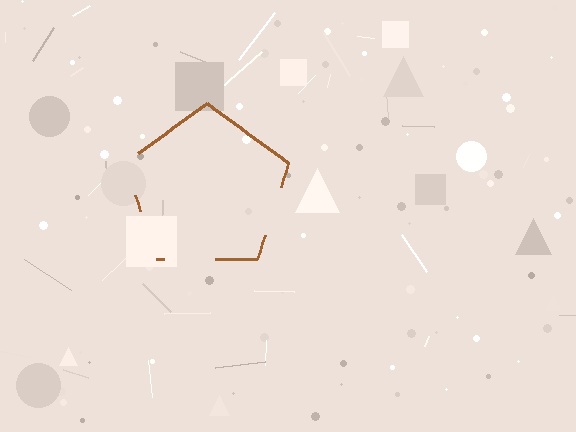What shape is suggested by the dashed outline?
The dashed outline suggests a pentagon.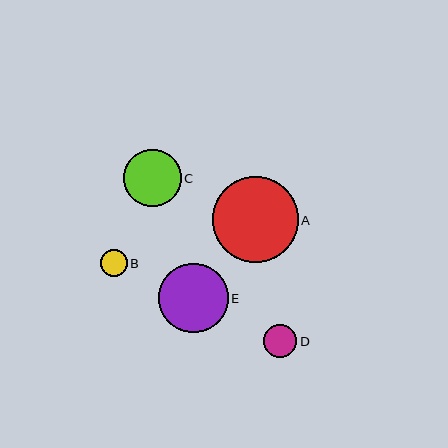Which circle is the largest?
Circle A is the largest with a size of approximately 86 pixels.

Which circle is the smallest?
Circle B is the smallest with a size of approximately 27 pixels.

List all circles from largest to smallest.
From largest to smallest: A, E, C, D, B.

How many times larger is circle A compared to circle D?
Circle A is approximately 2.6 times the size of circle D.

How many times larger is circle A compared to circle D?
Circle A is approximately 2.6 times the size of circle D.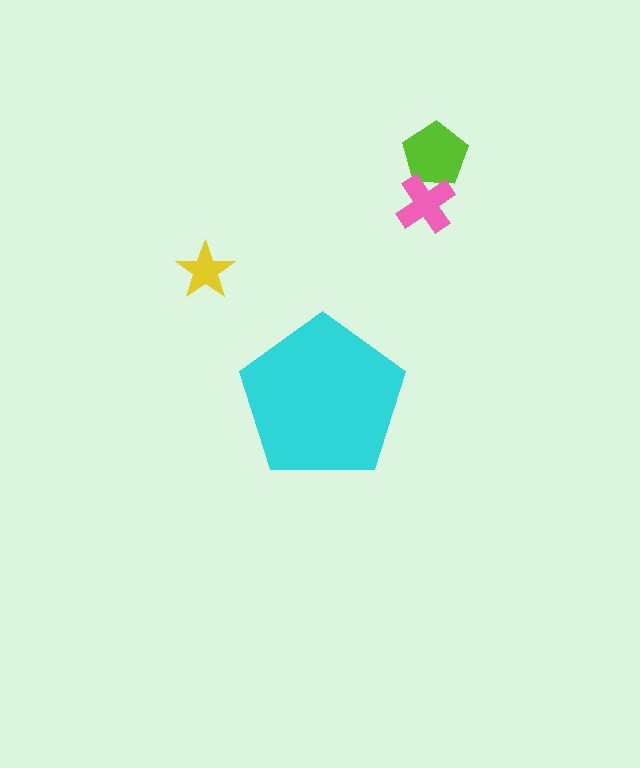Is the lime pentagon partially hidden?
No, the lime pentagon is fully visible.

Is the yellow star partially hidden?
No, the yellow star is fully visible.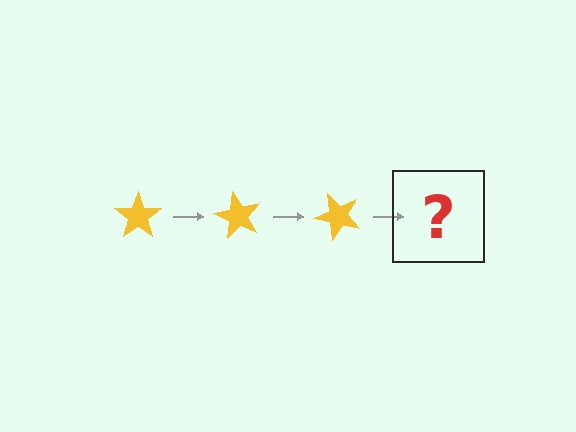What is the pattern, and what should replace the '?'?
The pattern is that the star rotates 60 degrees each step. The '?' should be a yellow star rotated 180 degrees.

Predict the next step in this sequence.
The next step is a yellow star rotated 180 degrees.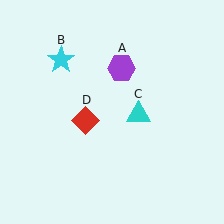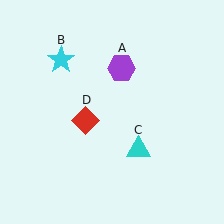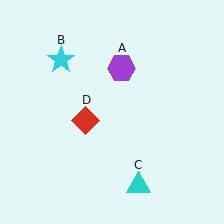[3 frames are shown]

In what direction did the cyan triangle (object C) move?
The cyan triangle (object C) moved down.